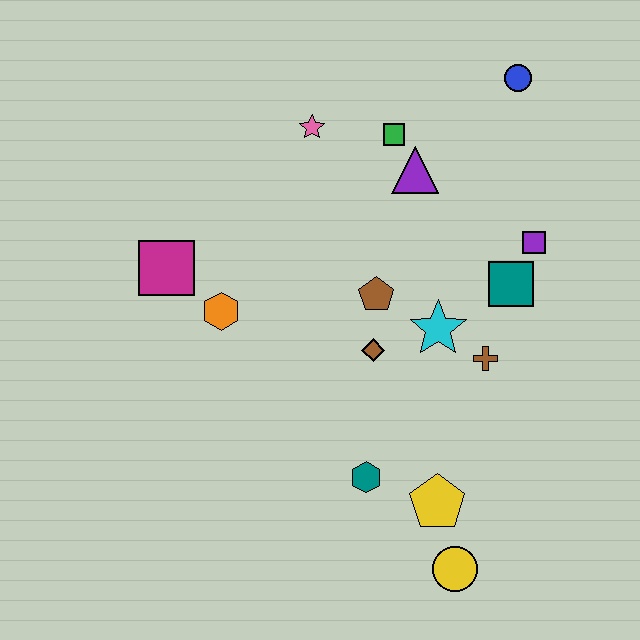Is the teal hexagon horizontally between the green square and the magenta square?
Yes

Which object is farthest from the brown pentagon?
The yellow circle is farthest from the brown pentagon.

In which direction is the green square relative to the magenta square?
The green square is to the right of the magenta square.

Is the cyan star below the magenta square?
Yes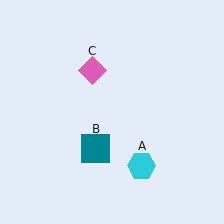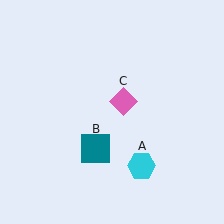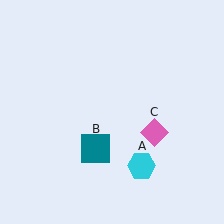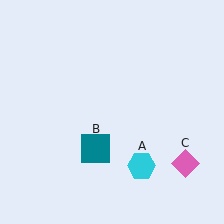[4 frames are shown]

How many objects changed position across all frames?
1 object changed position: pink diamond (object C).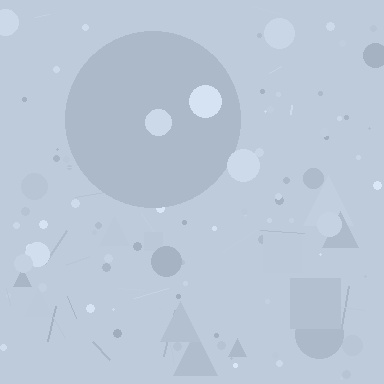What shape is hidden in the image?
A circle is hidden in the image.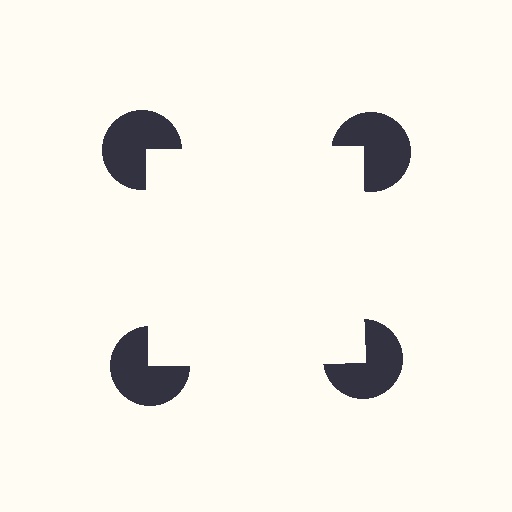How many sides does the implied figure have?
4 sides.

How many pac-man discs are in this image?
There are 4 — one at each vertex of the illusory square.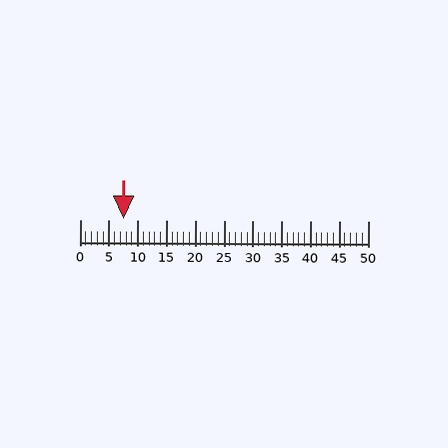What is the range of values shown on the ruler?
The ruler shows values from 0 to 50.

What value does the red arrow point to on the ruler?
The red arrow points to approximately 8.